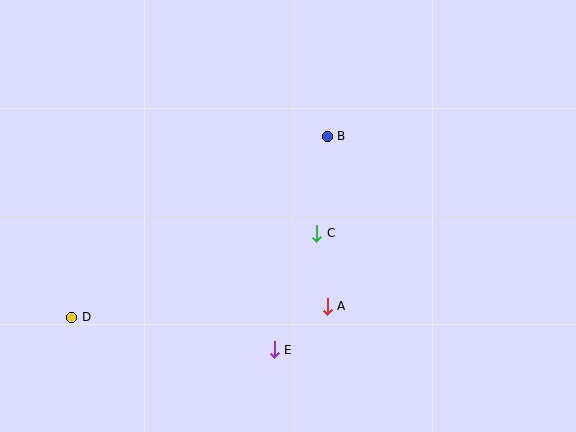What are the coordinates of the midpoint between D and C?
The midpoint between D and C is at (194, 275).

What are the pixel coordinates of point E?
Point E is at (274, 350).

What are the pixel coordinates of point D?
Point D is at (72, 317).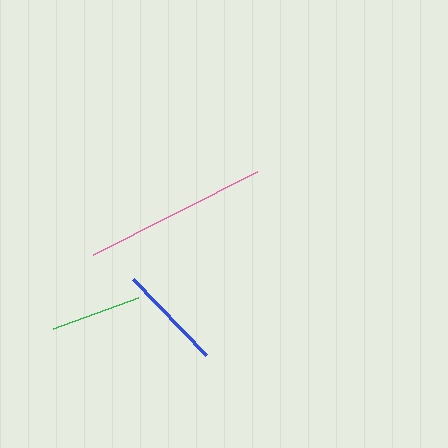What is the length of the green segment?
The green segment is approximately 90 pixels long.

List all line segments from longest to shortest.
From longest to shortest: pink, blue, green.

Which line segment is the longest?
The pink line is the longest at approximately 184 pixels.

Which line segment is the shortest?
The green line is the shortest at approximately 90 pixels.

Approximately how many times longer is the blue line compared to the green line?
The blue line is approximately 1.2 times the length of the green line.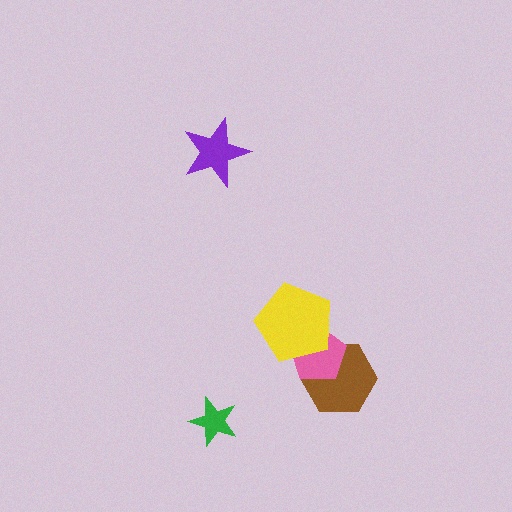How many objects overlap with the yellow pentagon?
2 objects overlap with the yellow pentagon.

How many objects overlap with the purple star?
0 objects overlap with the purple star.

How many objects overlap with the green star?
0 objects overlap with the green star.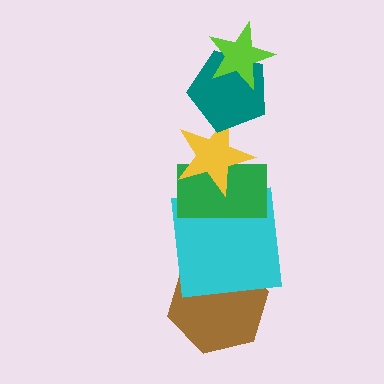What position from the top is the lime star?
The lime star is 1st from the top.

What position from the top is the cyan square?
The cyan square is 5th from the top.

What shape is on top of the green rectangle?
The yellow star is on top of the green rectangle.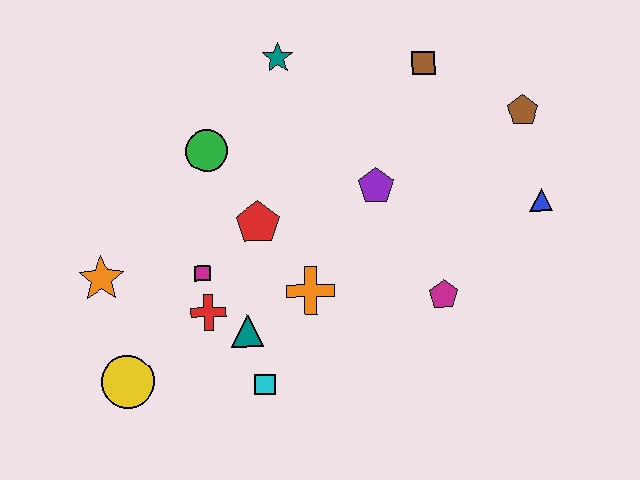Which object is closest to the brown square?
The brown pentagon is closest to the brown square.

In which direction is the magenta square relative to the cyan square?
The magenta square is above the cyan square.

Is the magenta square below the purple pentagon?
Yes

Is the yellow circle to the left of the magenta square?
Yes